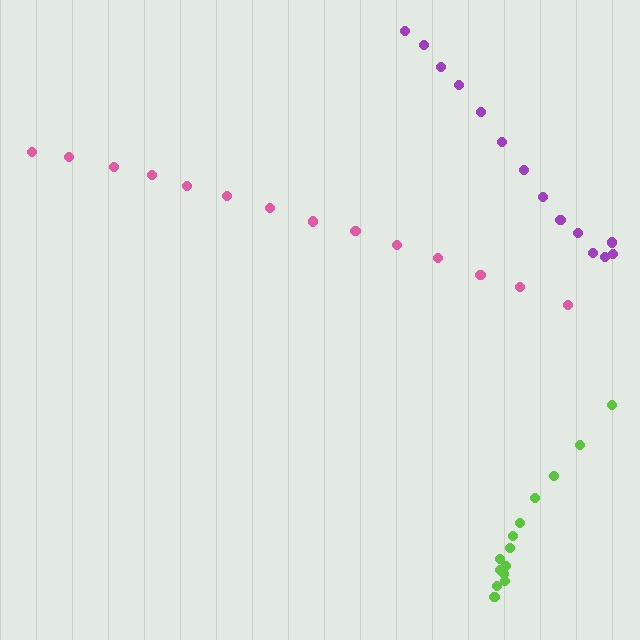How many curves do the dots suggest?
There are 3 distinct paths.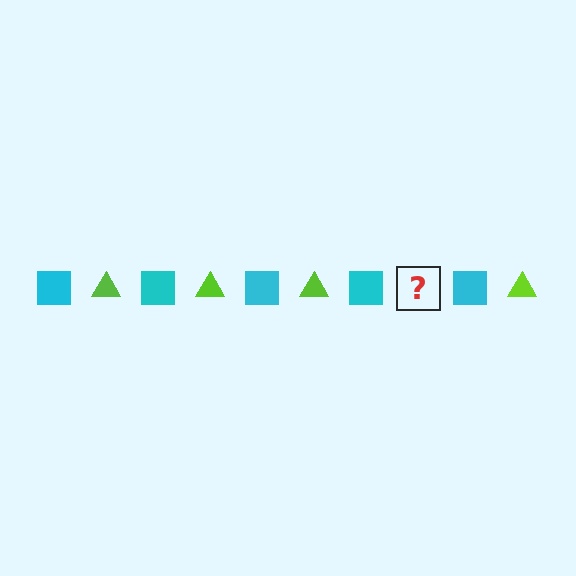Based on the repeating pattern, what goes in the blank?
The blank should be a lime triangle.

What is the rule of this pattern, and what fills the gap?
The rule is that the pattern alternates between cyan square and lime triangle. The gap should be filled with a lime triangle.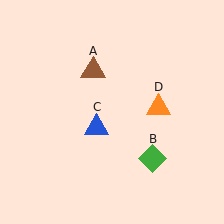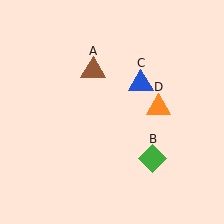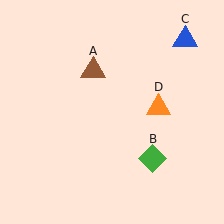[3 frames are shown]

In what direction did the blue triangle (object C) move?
The blue triangle (object C) moved up and to the right.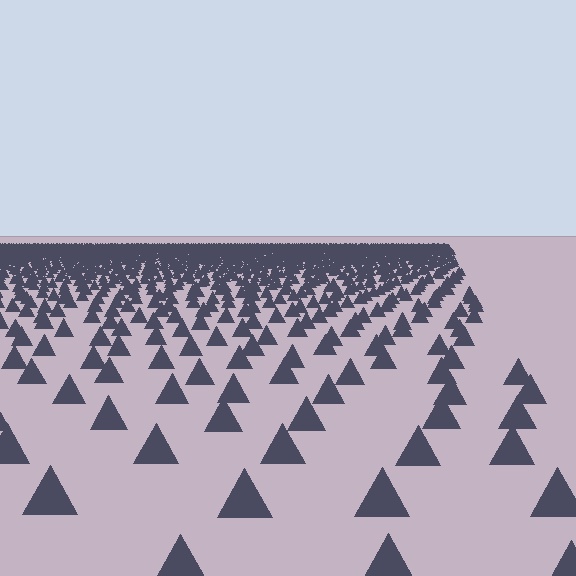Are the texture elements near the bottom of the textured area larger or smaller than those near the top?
Larger. Near the bottom, elements are closer to the viewer and appear at a bigger on-screen size.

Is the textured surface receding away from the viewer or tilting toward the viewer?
The surface is receding away from the viewer. Texture elements get smaller and denser toward the top.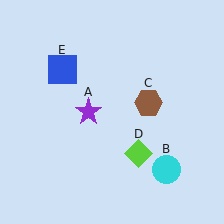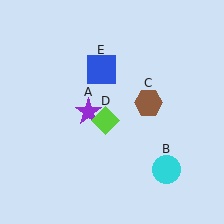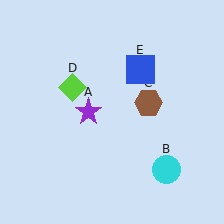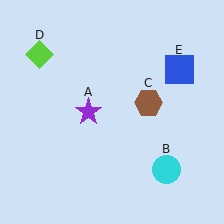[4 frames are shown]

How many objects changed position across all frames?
2 objects changed position: lime diamond (object D), blue square (object E).